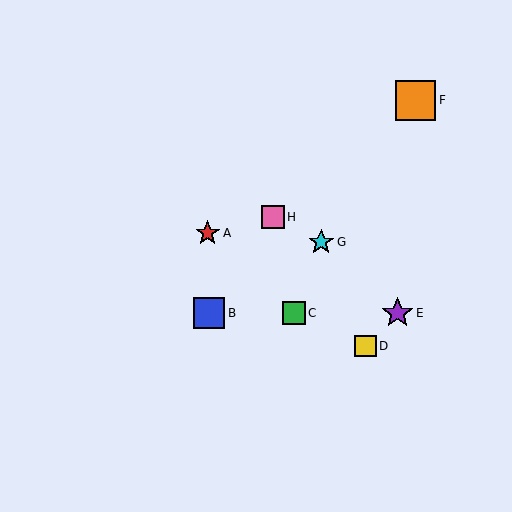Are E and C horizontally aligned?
Yes, both are at y≈313.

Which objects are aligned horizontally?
Objects B, C, E are aligned horizontally.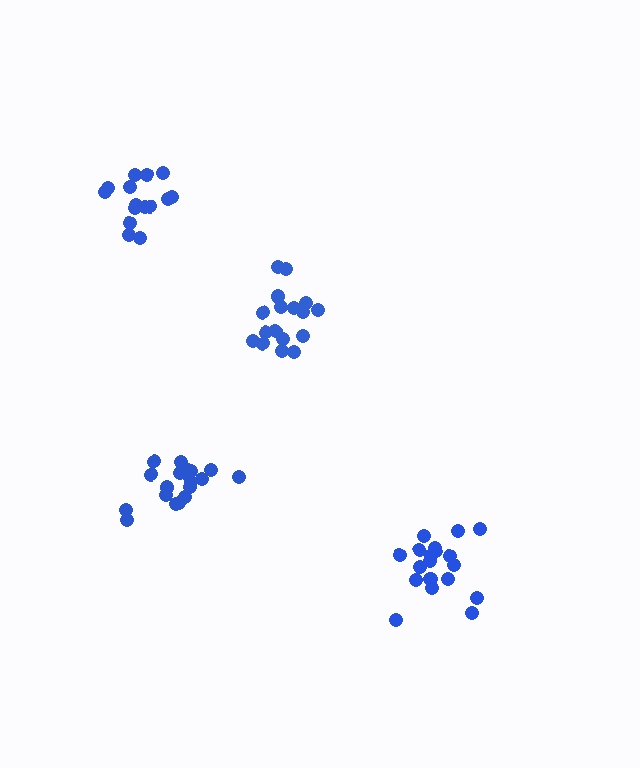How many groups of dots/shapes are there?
There are 4 groups.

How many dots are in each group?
Group 1: 15 dots, Group 2: 19 dots, Group 3: 17 dots, Group 4: 19 dots (70 total).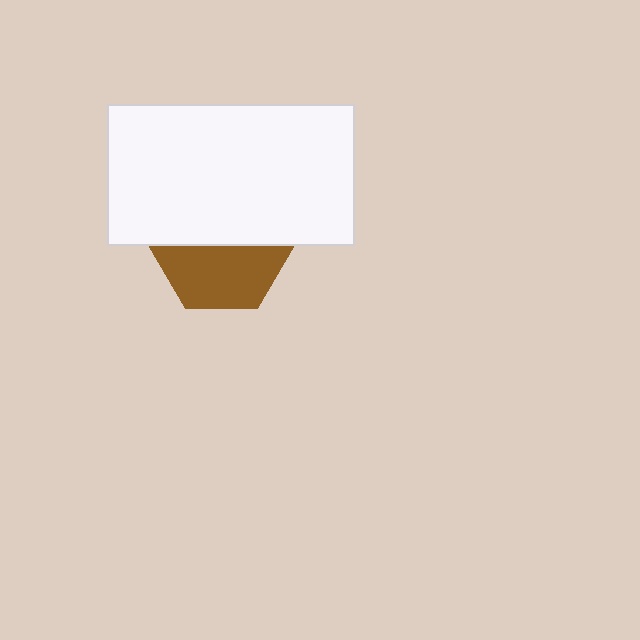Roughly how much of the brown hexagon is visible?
About half of it is visible (roughly 50%).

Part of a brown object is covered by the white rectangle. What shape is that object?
It is a hexagon.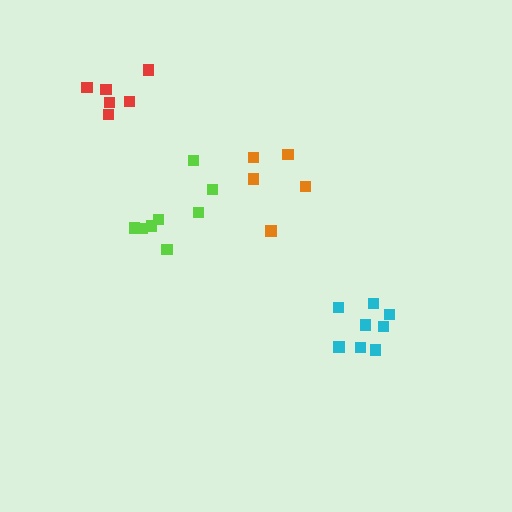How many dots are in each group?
Group 1: 5 dots, Group 2: 8 dots, Group 3: 6 dots, Group 4: 8 dots (27 total).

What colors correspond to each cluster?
The clusters are colored: orange, cyan, red, lime.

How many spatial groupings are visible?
There are 4 spatial groupings.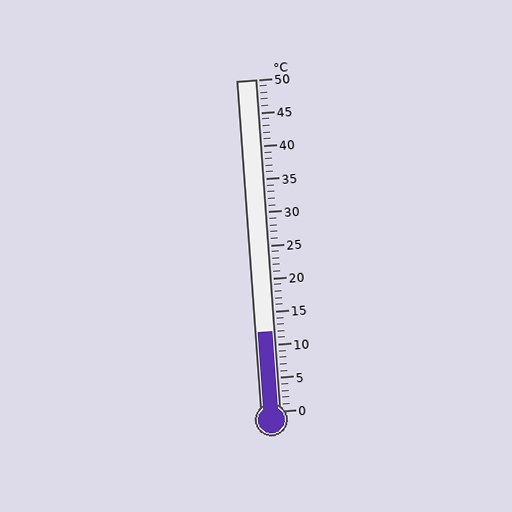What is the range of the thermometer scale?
The thermometer scale ranges from 0°C to 50°C.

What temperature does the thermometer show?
The thermometer shows approximately 12°C.